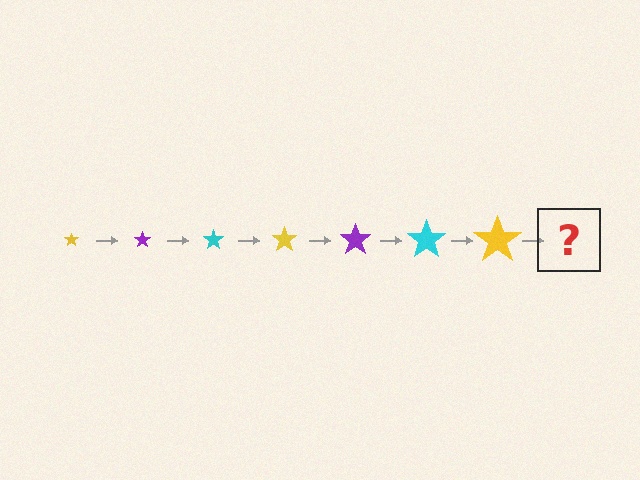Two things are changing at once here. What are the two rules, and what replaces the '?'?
The two rules are that the star grows larger each step and the color cycles through yellow, purple, and cyan. The '?' should be a purple star, larger than the previous one.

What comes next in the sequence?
The next element should be a purple star, larger than the previous one.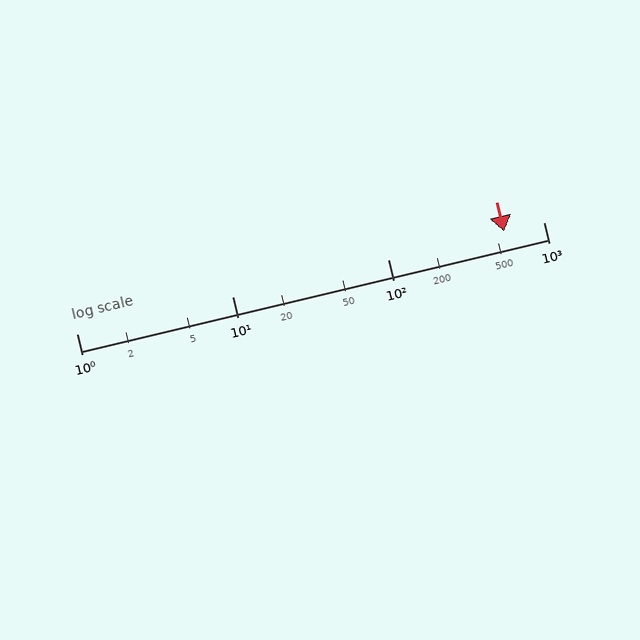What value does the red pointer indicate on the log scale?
The pointer indicates approximately 560.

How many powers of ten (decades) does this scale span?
The scale spans 3 decades, from 1 to 1000.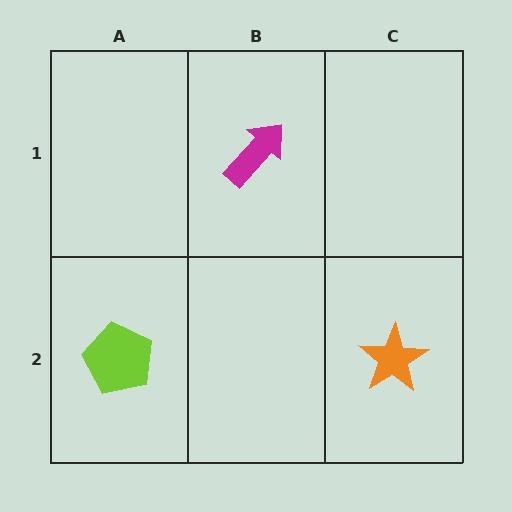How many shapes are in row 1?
1 shape.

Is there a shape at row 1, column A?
No, that cell is empty.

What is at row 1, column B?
A magenta arrow.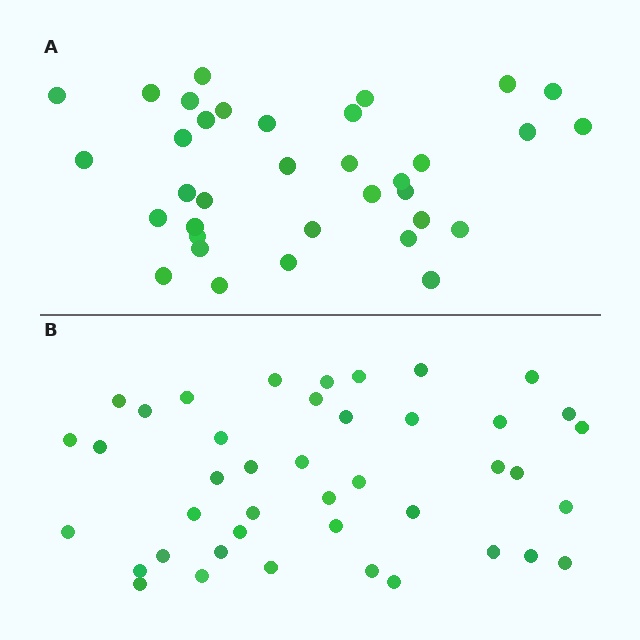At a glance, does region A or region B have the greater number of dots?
Region B (the bottom region) has more dots.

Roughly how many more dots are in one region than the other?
Region B has roughly 8 or so more dots than region A.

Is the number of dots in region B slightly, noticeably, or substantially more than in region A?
Region B has only slightly more — the two regions are fairly close. The ratio is roughly 1.2 to 1.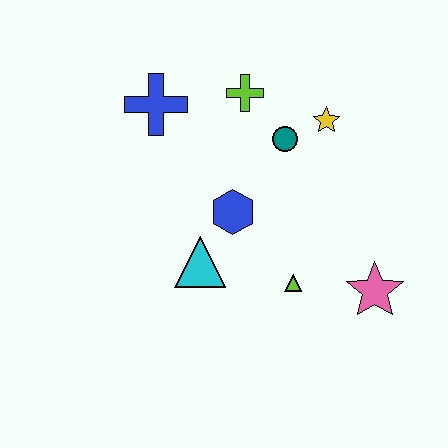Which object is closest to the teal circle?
The yellow star is closest to the teal circle.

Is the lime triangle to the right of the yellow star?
No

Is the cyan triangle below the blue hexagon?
Yes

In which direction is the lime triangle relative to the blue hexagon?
The lime triangle is below the blue hexagon.